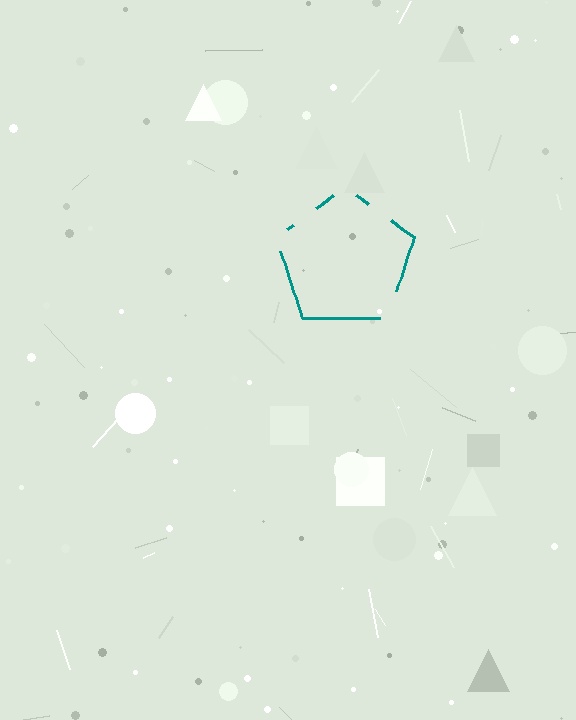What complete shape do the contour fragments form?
The contour fragments form a pentagon.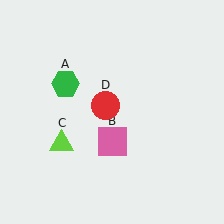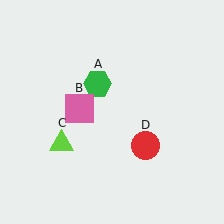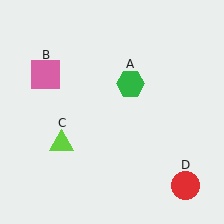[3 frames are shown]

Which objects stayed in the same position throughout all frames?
Lime triangle (object C) remained stationary.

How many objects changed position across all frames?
3 objects changed position: green hexagon (object A), pink square (object B), red circle (object D).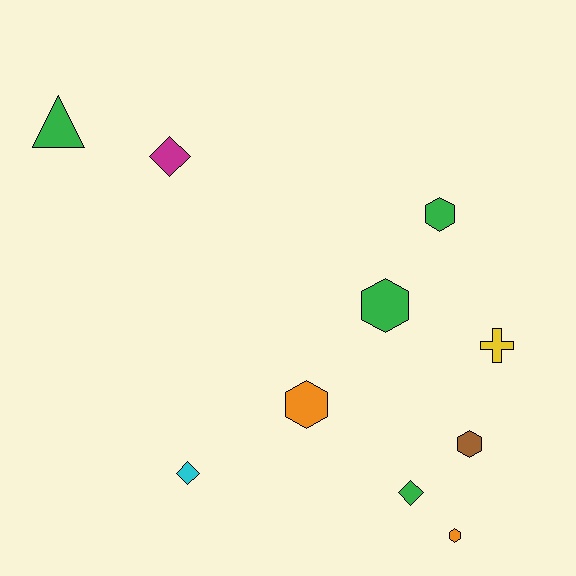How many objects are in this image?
There are 10 objects.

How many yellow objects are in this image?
There is 1 yellow object.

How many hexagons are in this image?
There are 5 hexagons.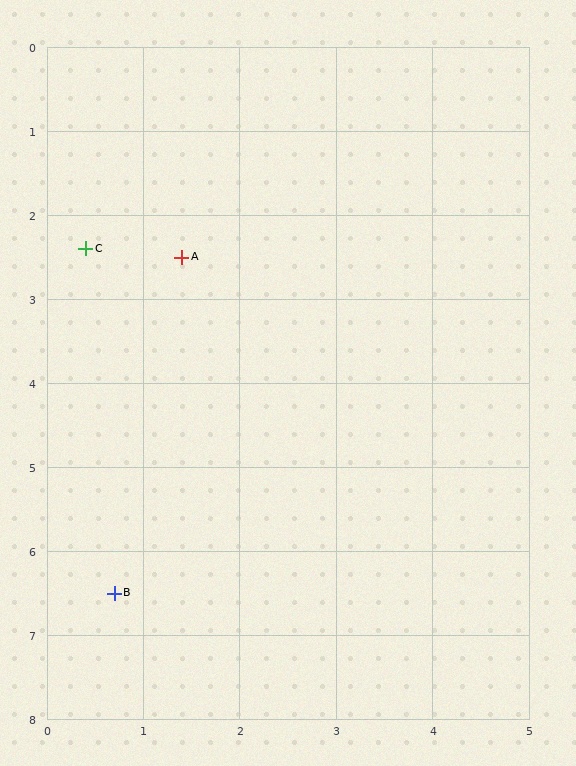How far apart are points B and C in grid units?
Points B and C are about 4.1 grid units apart.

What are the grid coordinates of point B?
Point B is at approximately (0.7, 6.5).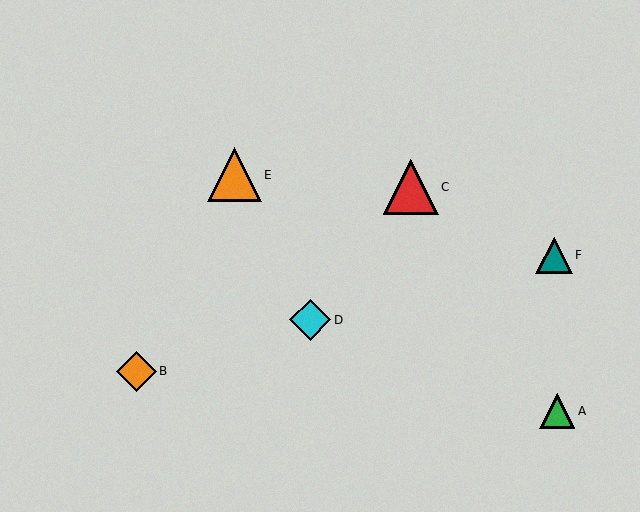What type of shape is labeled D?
Shape D is a cyan diamond.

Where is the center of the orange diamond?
The center of the orange diamond is at (136, 371).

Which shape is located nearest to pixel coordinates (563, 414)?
The green triangle (labeled A) at (557, 411) is nearest to that location.